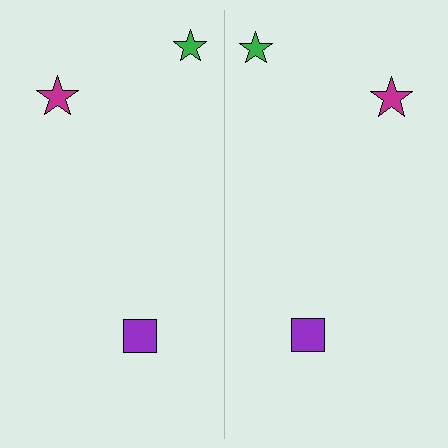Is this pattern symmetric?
Yes, this pattern has bilateral (reflection) symmetry.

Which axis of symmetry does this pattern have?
The pattern has a vertical axis of symmetry running through the center of the image.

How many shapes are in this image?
There are 6 shapes in this image.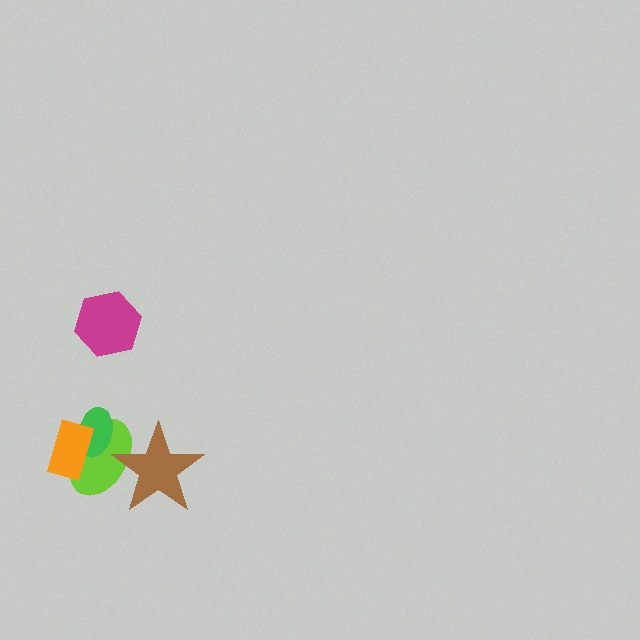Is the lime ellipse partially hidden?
Yes, it is partially covered by another shape.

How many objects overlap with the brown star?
1 object overlaps with the brown star.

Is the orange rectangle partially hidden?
No, no other shape covers it.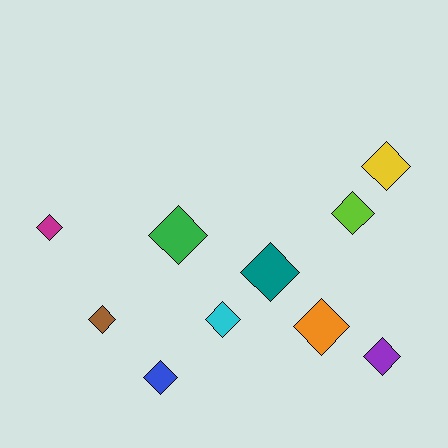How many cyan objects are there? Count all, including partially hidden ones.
There is 1 cyan object.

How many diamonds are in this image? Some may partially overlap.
There are 10 diamonds.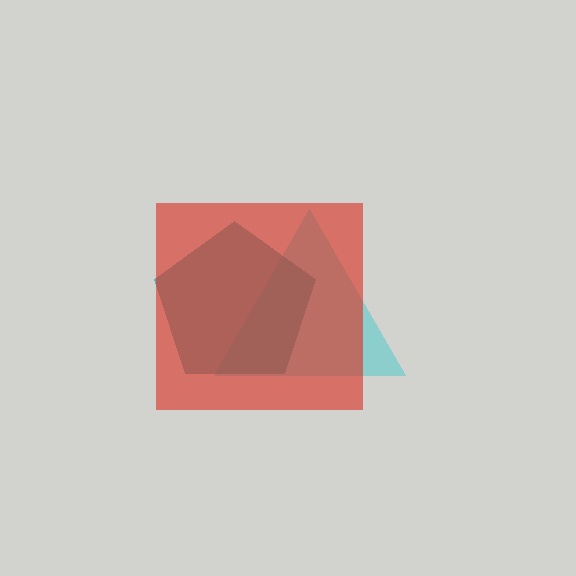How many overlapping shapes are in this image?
There are 3 overlapping shapes in the image.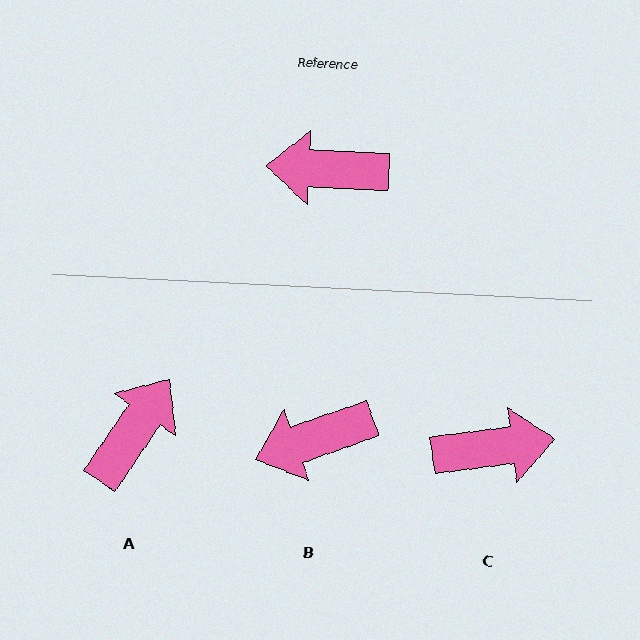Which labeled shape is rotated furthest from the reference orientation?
C, about 170 degrees away.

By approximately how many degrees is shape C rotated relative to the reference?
Approximately 170 degrees clockwise.